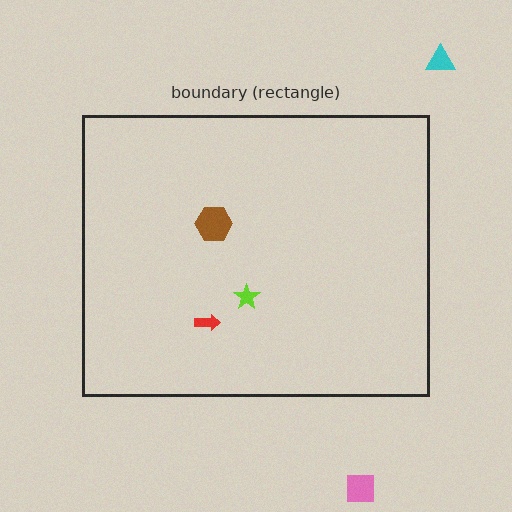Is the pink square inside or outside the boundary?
Outside.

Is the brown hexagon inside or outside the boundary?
Inside.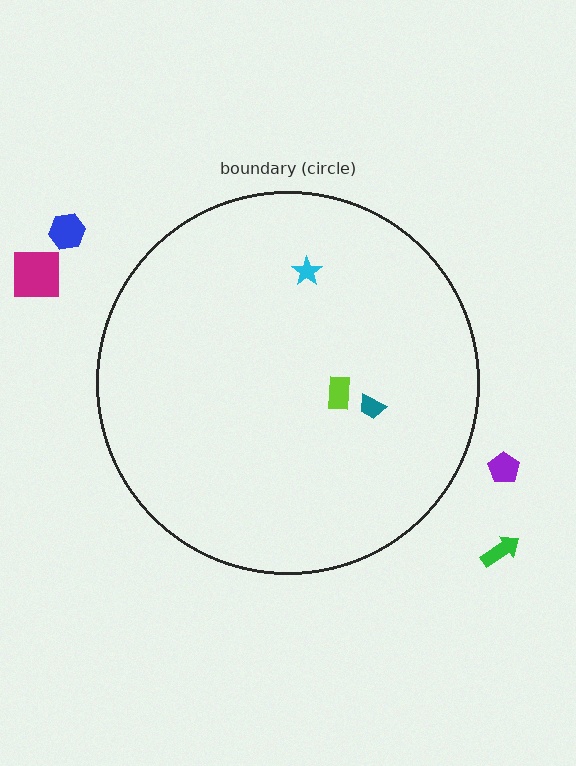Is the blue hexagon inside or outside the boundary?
Outside.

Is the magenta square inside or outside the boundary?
Outside.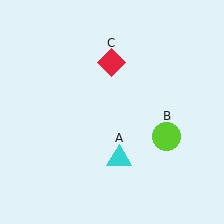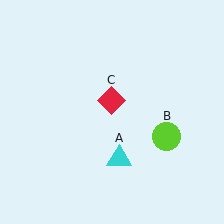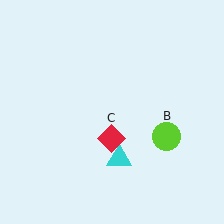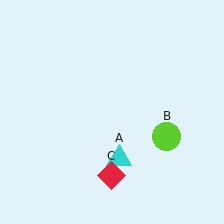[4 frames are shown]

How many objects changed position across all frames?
1 object changed position: red diamond (object C).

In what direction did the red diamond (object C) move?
The red diamond (object C) moved down.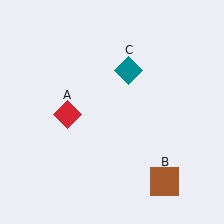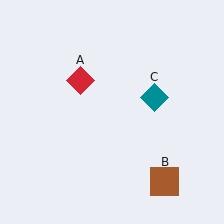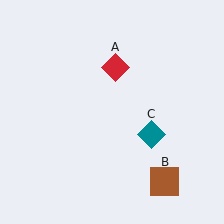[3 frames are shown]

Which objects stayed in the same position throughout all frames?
Brown square (object B) remained stationary.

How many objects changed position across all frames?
2 objects changed position: red diamond (object A), teal diamond (object C).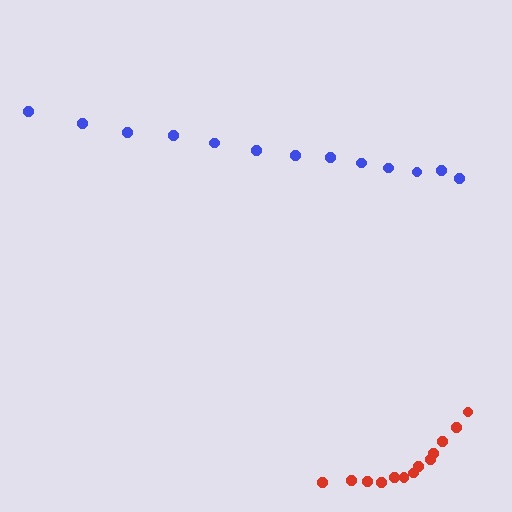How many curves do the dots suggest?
There are 2 distinct paths.